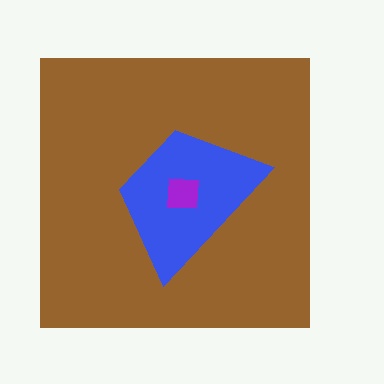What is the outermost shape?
The brown square.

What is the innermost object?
The purple square.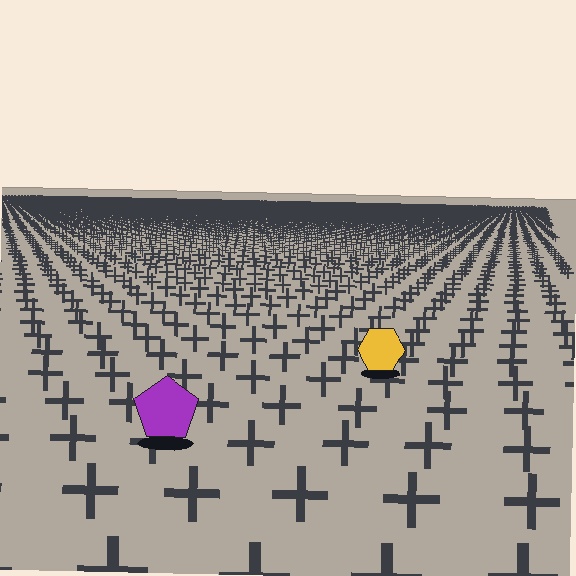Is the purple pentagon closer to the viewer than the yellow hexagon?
Yes. The purple pentagon is closer — you can tell from the texture gradient: the ground texture is coarser near it.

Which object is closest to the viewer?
The purple pentagon is closest. The texture marks near it are larger and more spread out.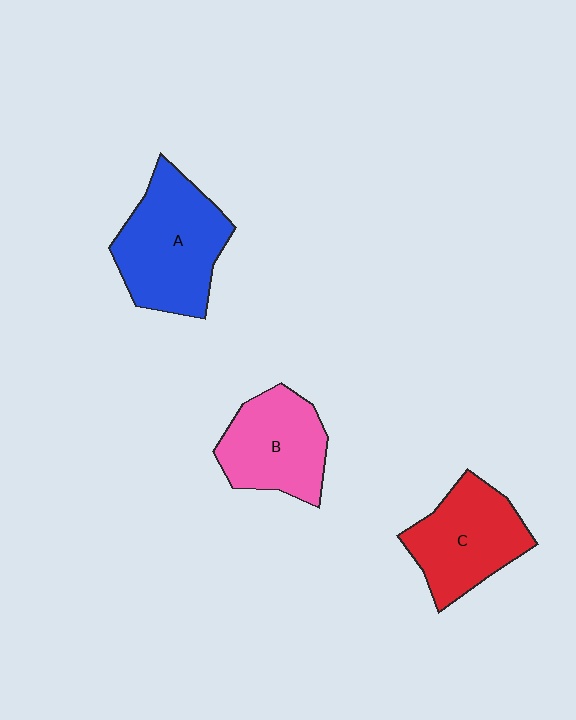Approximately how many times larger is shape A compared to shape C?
Approximately 1.2 times.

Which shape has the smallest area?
Shape B (pink).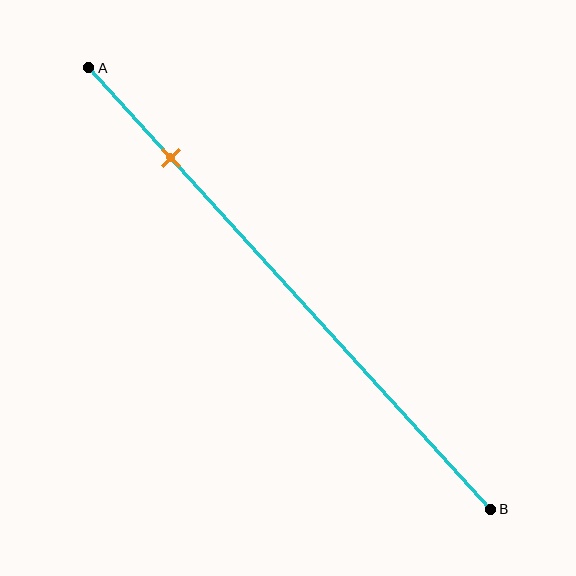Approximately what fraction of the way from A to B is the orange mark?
The orange mark is approximately 20% of the way from A to B.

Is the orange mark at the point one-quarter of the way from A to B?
No, the mark is at about 20% from A, not at the 25% one-quarter point.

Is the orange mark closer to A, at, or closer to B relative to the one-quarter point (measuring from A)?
The orange mark is closer to point A than the one-quarter point of segment AB.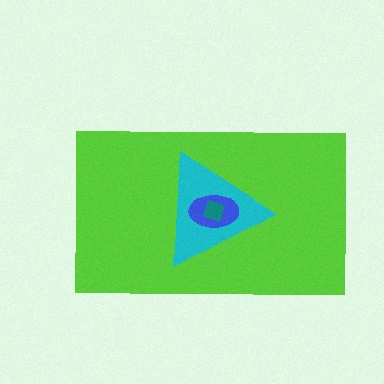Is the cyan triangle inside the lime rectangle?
Yes.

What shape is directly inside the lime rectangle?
The cyan triangle.